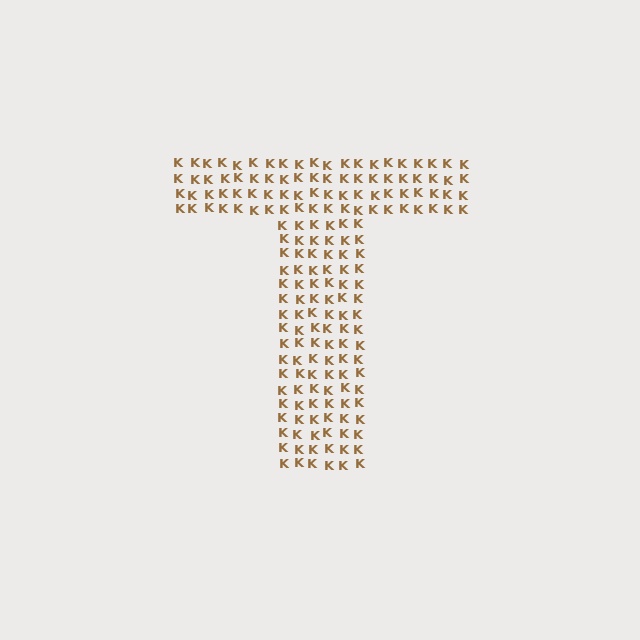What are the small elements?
The small elements are letter K's.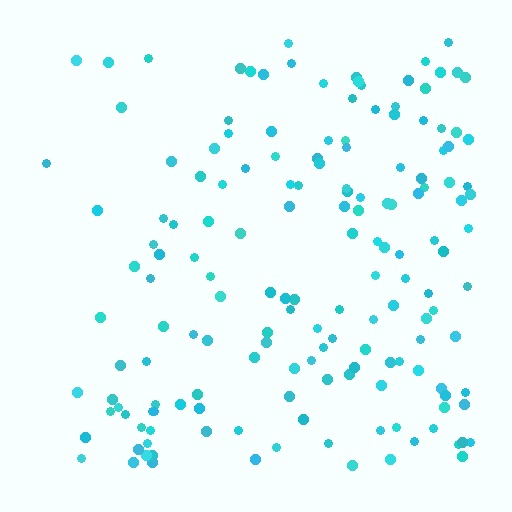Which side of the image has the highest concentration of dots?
The right.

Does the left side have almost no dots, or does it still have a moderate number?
Still a moderate number, just noticeably fewer than the right.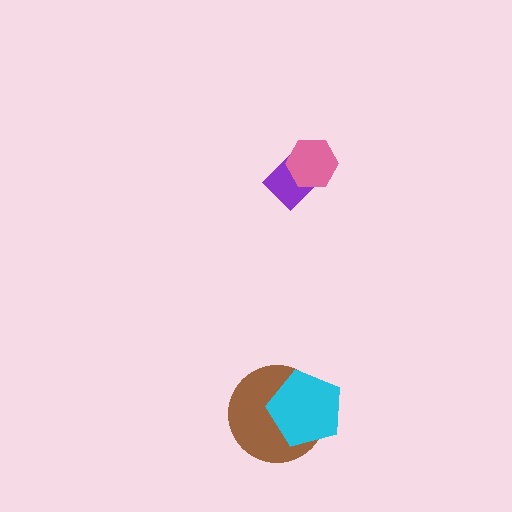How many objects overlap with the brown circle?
1 object overlaps with the brown circle.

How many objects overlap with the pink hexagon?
1 object overlaps with the pink hexagon.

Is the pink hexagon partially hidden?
No, no other shape covers it.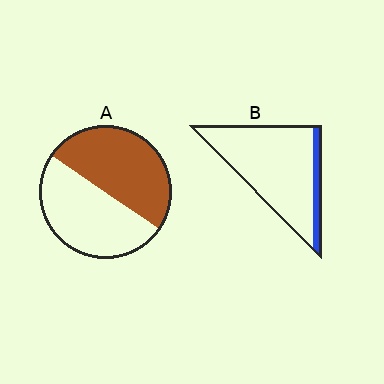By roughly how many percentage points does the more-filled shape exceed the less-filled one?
By roughly 35 percentage points (A over B).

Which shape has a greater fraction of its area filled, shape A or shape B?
Shape A.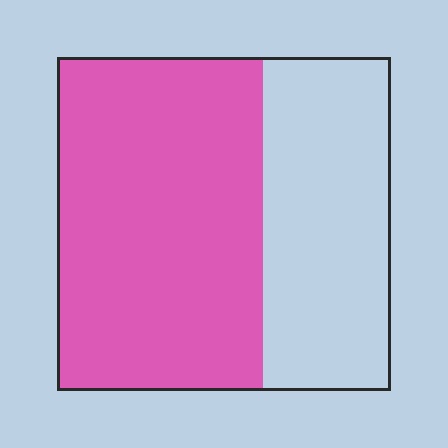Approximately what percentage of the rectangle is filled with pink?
Approximately 60%.